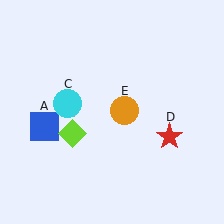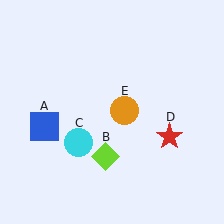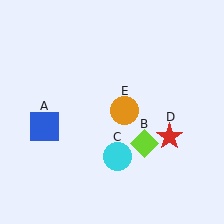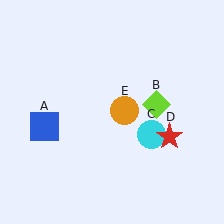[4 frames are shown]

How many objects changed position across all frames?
2 objects changed position: lime diamond (object B), cyan circle (object C).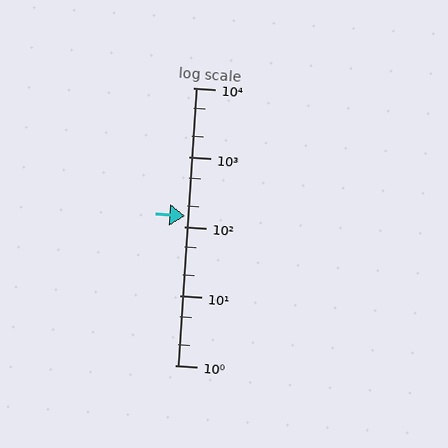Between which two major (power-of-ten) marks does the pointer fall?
The pointer is between 100 and 1000.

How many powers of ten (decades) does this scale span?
The scale spans 4 decades, from 1 to 10000.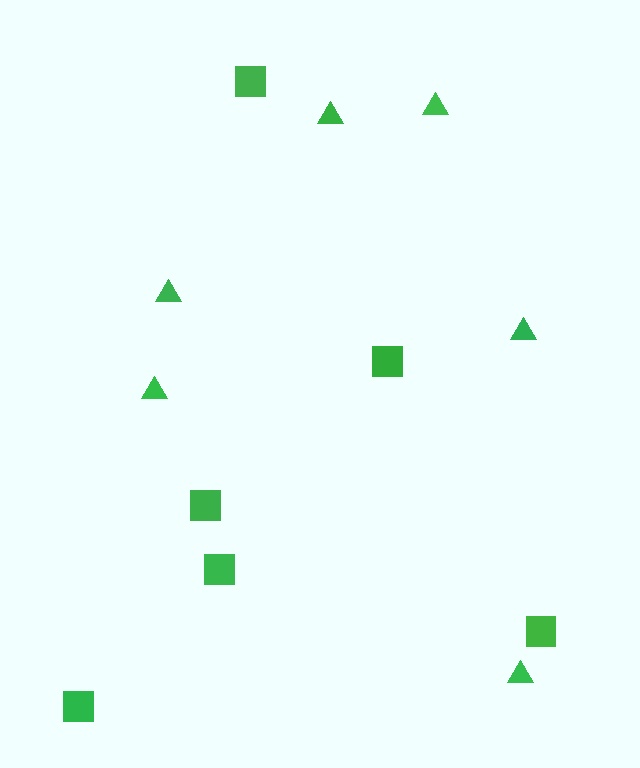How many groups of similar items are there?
There are 2 groups: one group of triangles (6) and one group of squares (6).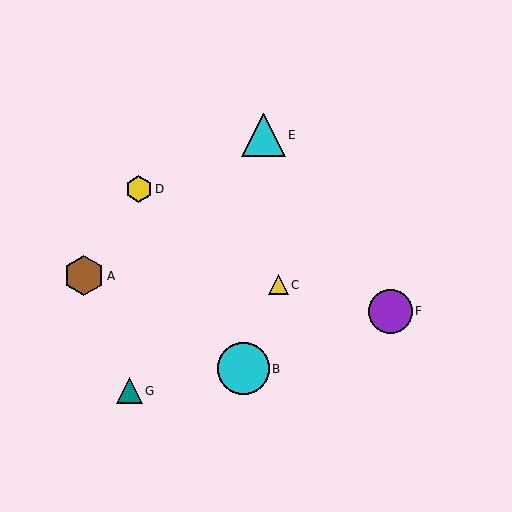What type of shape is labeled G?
Shape G is a teal triangle.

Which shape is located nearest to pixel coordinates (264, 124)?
The cyan triangle (labeled E) at (263, 135) is nearest to that location.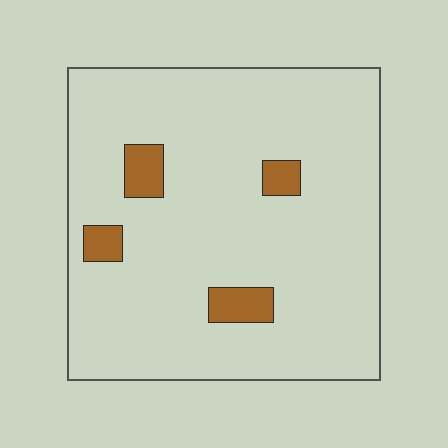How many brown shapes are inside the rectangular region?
4.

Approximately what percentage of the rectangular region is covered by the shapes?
Approximately 10%.